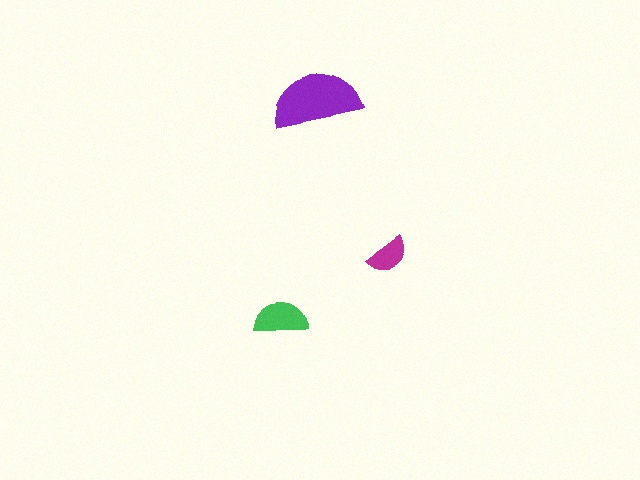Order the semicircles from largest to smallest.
the purple one, the green one, the magenta one.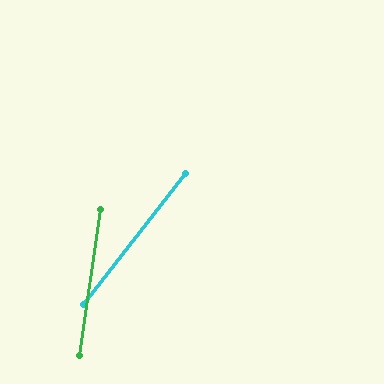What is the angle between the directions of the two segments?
Approximately 30 degrees.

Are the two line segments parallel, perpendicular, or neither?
Neither parallel nor perpendicular — they differ by about 30°.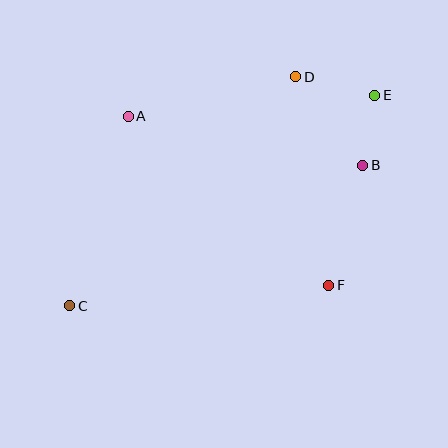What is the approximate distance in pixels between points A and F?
The distance between A and F is approximately 262 pixels.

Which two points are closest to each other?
Points B and E are closest to each other.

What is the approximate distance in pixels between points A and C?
The distance between A and C is approximately 199 pixels.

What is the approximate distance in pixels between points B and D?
The distance between B and D is approximately 111 pixels.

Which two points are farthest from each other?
Points C and E are farthest from each other.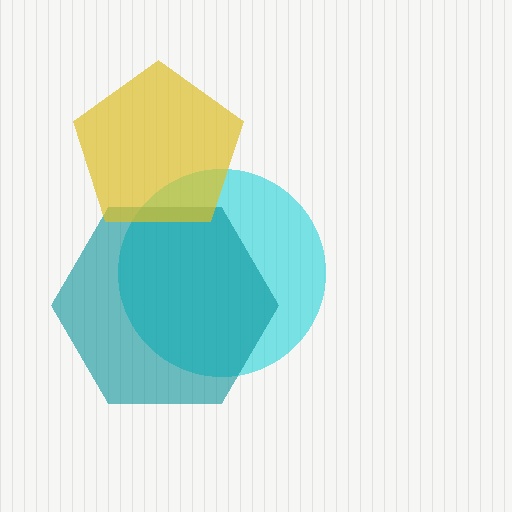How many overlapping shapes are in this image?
There are 3 overlapping shapes in the image.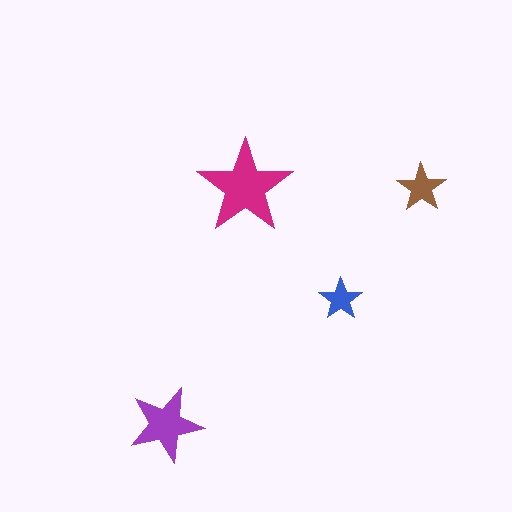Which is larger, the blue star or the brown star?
The brown one.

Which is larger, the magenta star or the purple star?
The magenta one.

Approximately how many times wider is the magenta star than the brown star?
About 2 times wider.